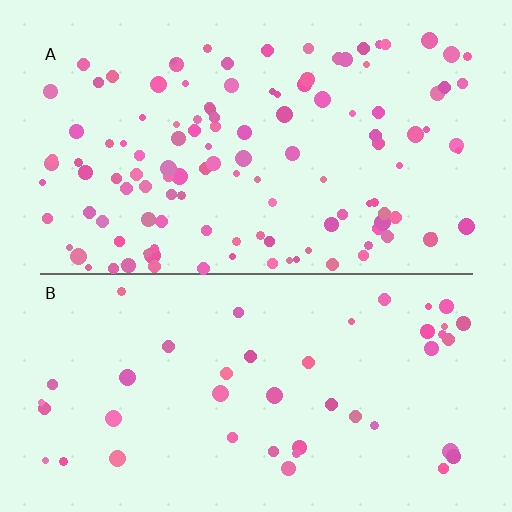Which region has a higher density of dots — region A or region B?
A (the top).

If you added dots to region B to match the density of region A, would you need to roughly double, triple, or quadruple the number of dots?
Approximately triple.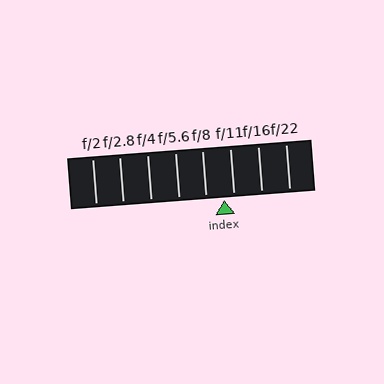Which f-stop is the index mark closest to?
The index mark is closest to f/11.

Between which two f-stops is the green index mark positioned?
The index mark is between f/8 and f/11.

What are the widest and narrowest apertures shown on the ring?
The widest aperture shown is f/2 and the narrowest is f/22.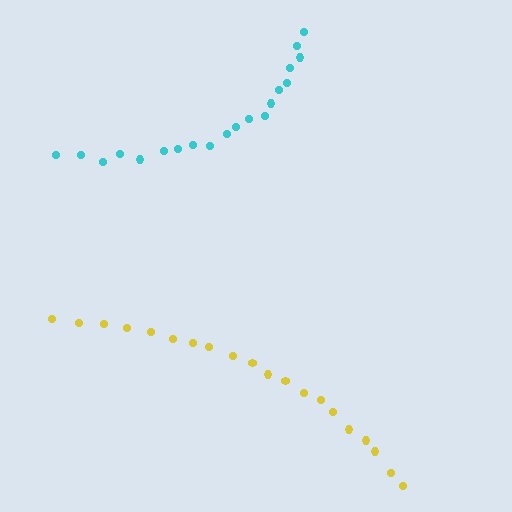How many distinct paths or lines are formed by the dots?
There are 2 distinct paths.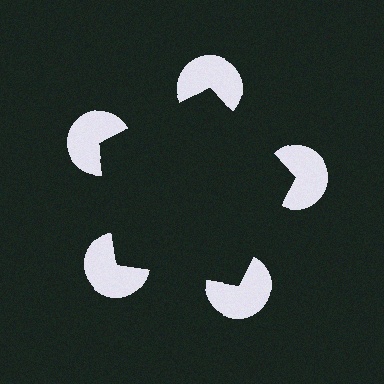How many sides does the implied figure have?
5 sides.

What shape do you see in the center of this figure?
An illusory pentagon — its edges are inferred from the aligned wedge cuts in the pac-man discs, not physically drawn.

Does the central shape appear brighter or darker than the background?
It typically appears slightly darker than the background, even though no actual brightness change is drawn.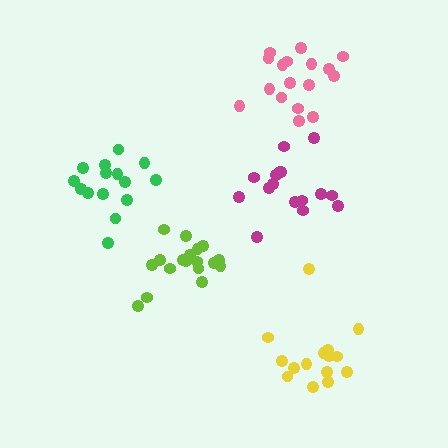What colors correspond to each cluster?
The clusters are colored: lime, yellow, green, magenta, pink.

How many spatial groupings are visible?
There are 5 spatial groupings.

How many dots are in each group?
Group 1: 19 dots, Group 2: 15 dots, Group 3: 15 dots, Group 4: 16 dots, Group 5: 17 dots (82 total).